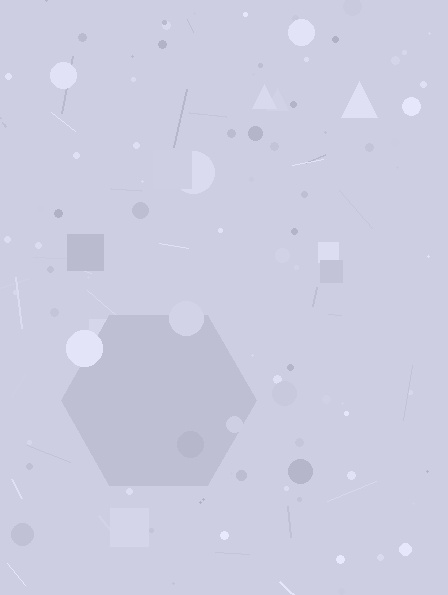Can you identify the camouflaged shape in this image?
The camouflaged shape is a hexagon.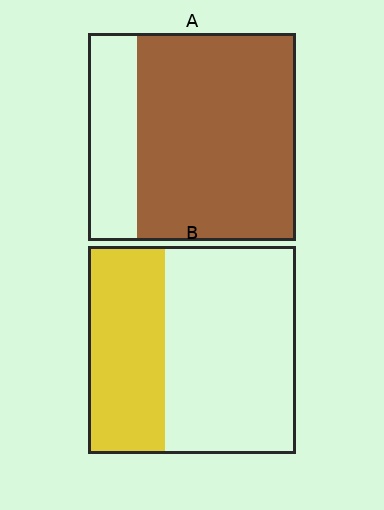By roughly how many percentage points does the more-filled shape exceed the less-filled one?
By roughly 40 percentage points (A over B).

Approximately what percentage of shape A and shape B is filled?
A is approximately 75% and B is approximately 35%.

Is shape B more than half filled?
No.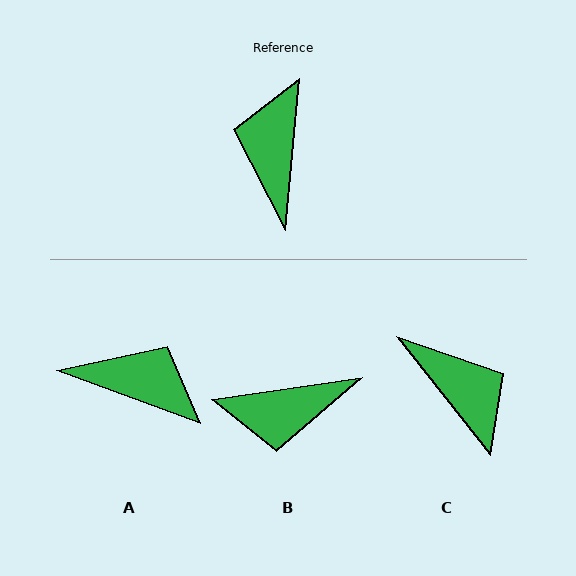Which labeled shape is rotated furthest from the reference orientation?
C, about 136 degrees away.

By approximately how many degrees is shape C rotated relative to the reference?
Approximately 136 degrees clockwise.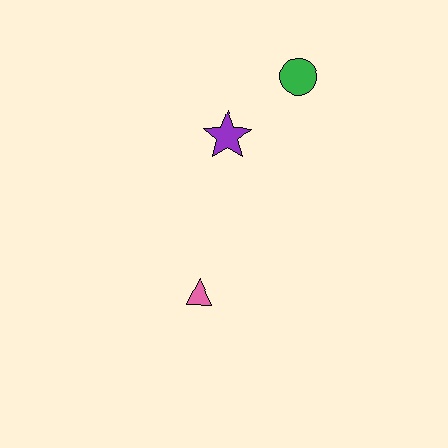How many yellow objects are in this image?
There are no yellow objects.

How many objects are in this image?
There are 3 objects.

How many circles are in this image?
There is 1 circle.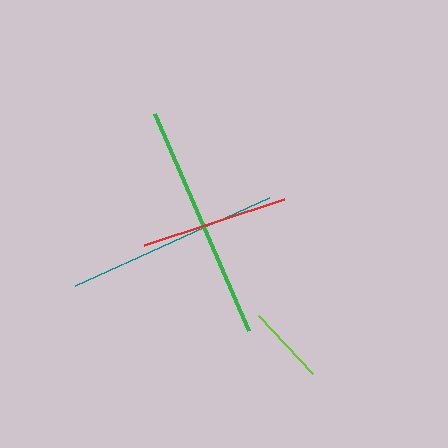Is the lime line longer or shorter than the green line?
The green line is longer than the lime line.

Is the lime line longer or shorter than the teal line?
The teal line is longer than the lime line.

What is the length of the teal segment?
The teal segment is approximately 214 pixels long.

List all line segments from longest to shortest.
From longest to shortest: green, teal, red, lime.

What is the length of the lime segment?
The lime segment is approximately 79 pixels long.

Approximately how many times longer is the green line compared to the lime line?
The green line is approximately 3.0 times the length of the lime line.